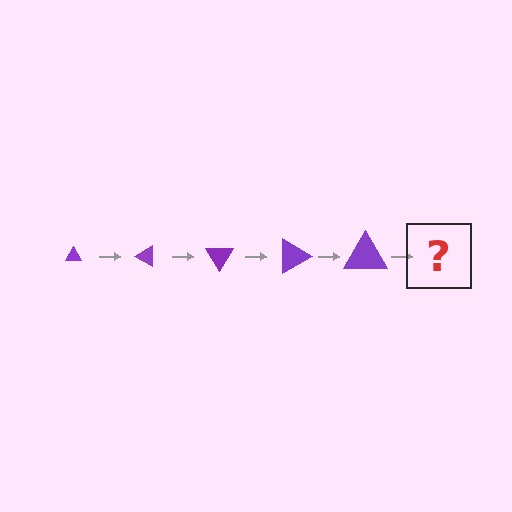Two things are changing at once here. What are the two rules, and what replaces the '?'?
The two rules are that the triangle grows larger each step and it rotates 30 degrees each step. The '?' should be a triangle, larger than the previous one and rotated 150 degrees from the start.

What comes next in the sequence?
The next element should be a triangle, larger than the previous one and rotated 150 degrees from the start.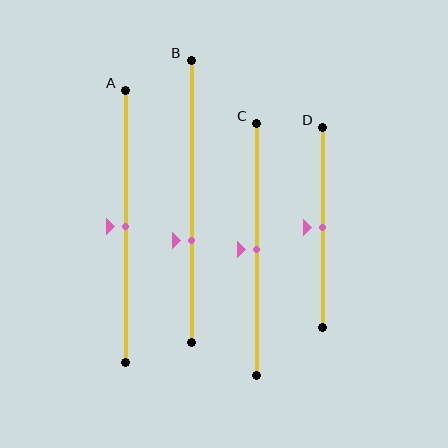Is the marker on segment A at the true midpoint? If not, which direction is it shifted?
Yes, the marker on segment A is at the true midpoint.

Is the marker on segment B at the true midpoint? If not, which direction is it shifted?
No, the marker on segment B is shifted downward by about 14% of the segment length.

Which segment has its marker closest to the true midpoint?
Segment A has its marker closest to the true midpoint.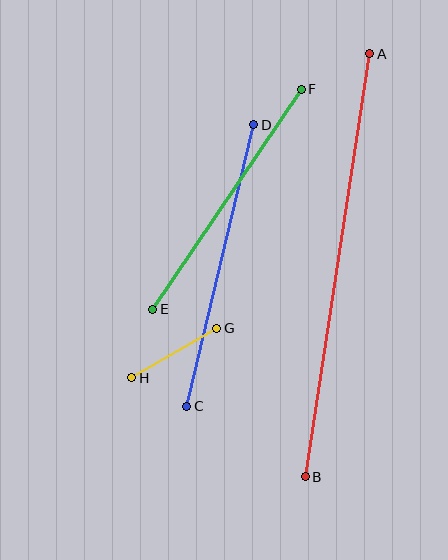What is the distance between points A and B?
The distance is approximately 428 pixels.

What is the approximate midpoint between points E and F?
The midpoint is at approximately (227, 199) pixels.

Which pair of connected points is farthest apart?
Points A and B are farthest apart.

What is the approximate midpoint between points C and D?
The midpoint is at approximately (220, 265) pixels.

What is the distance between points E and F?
The distance is approximately 265 pixels.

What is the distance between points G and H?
The distance is approximately 98 pixels.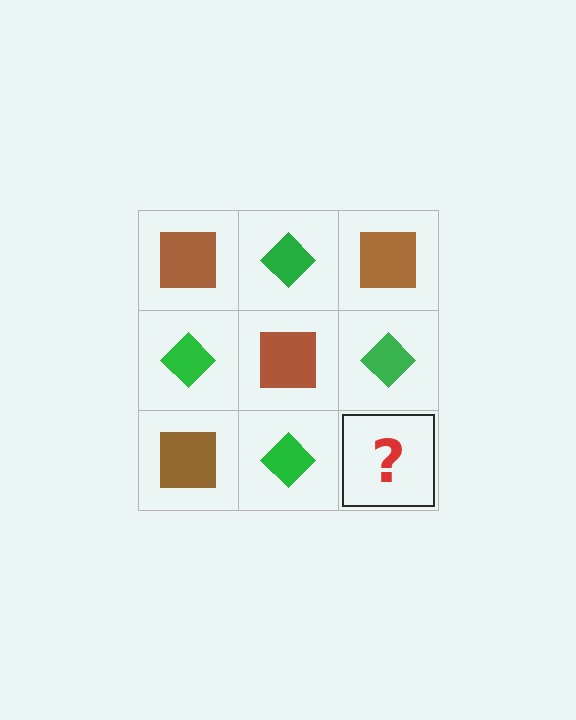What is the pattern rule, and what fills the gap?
The rule is that it alternates brown square and green diamond in a checkerboard pattern. The gap should be filled with a brown square.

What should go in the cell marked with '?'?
The missing cell should contain a brown square.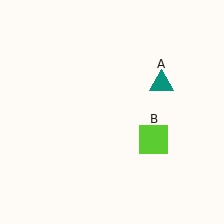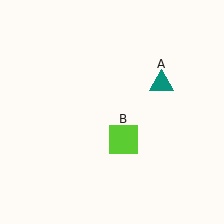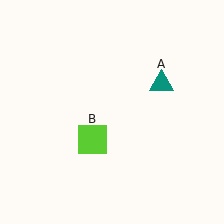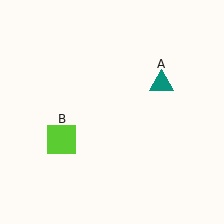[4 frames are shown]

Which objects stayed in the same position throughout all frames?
Teal triangle (object A) remained stationary.